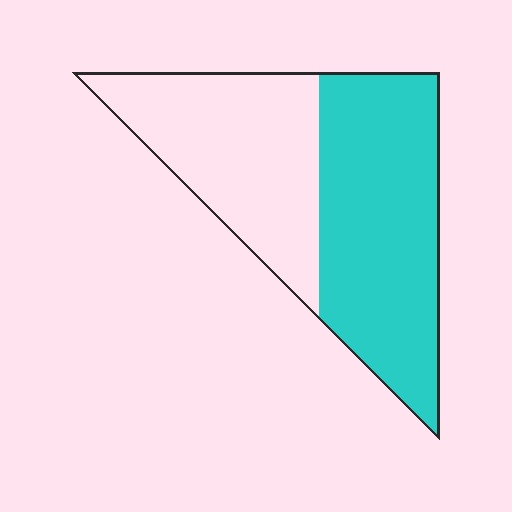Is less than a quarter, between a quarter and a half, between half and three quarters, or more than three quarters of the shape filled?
Between half and three quarters.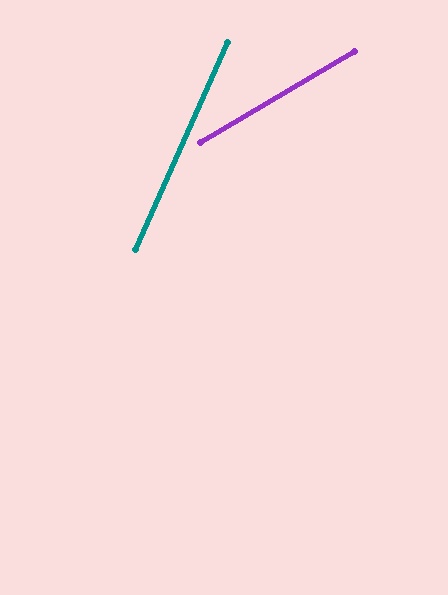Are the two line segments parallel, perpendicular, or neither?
Neither parallel nor perpendicular — they differ by about 35°.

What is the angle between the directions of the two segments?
Approximately 35 degrees.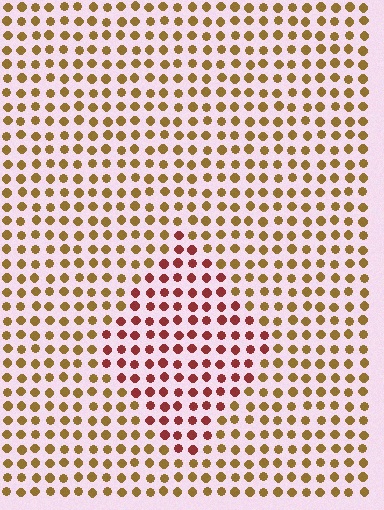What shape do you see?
I see a diamond.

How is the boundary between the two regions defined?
The boundary is defined purely by a slight shift in hue (about 44 degrees). Spacing, size, and orientation are identical on both sides.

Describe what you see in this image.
The image is filled with small brown elements in a uniform arrangement. A diamond-shaped region is visible where the elements are tinted to a slightly different hue, forming a subtle color boundary.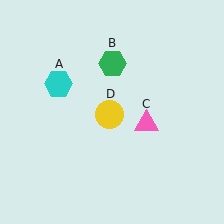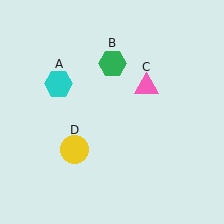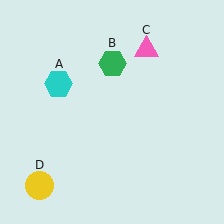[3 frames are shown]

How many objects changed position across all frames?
2 objects changed position: pink triangle (object C), yellow circle (object D).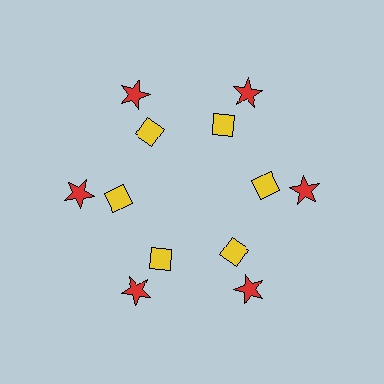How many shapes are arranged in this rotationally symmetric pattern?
There are 12 shapes, arranged in 6 groups of 2.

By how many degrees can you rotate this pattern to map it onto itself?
The pattern maps onto itself every 60 degrees of rotation.